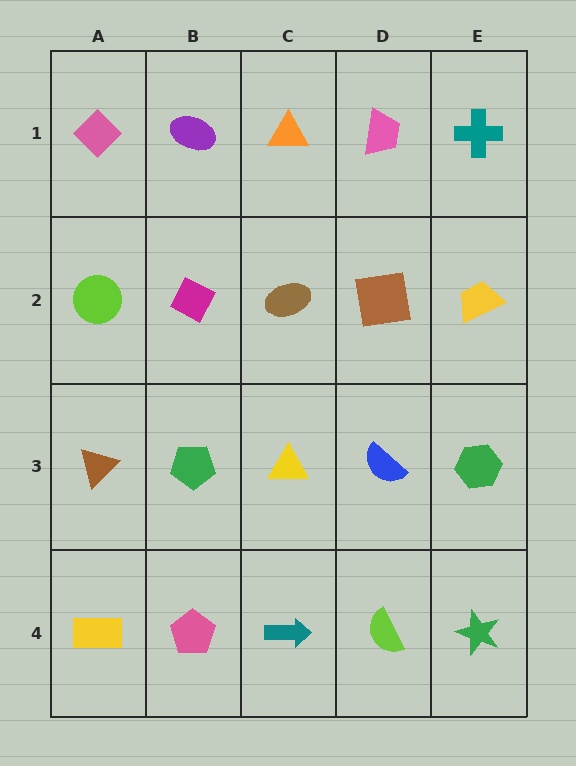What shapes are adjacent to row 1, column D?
A brown square (row 2, column D), an orange triangle (row 1, column C), a teal cross (row 1, column E).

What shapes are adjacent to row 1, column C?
A brown ellipse (row 2, column C), a purple ellipse (row 1, column B), a pink trapezoid (row 1, column D).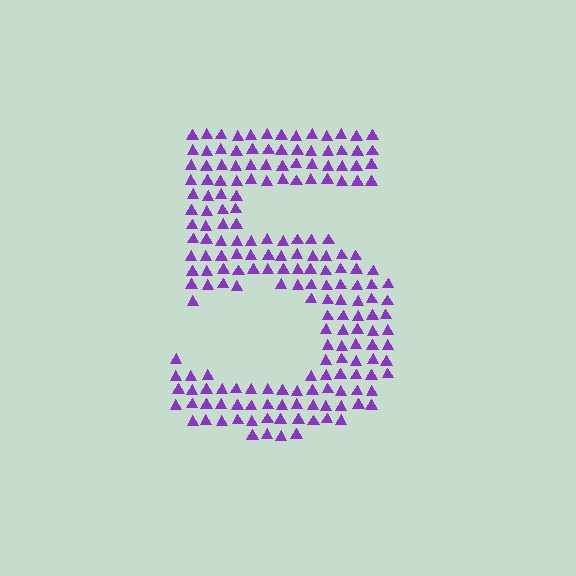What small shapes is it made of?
It is made of small triangles.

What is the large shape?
The large shape is the digit 5.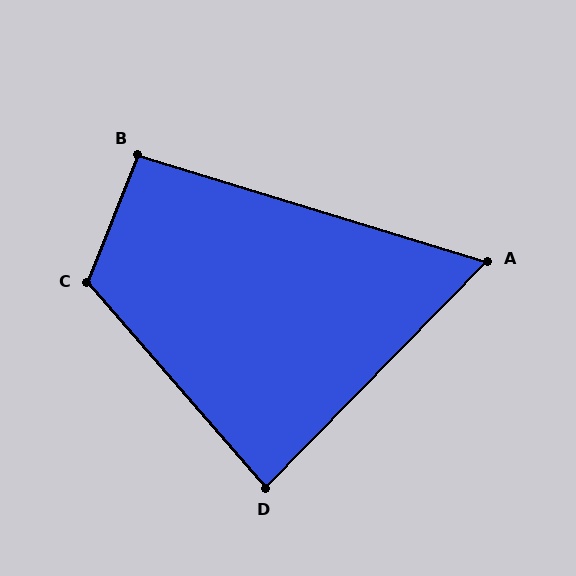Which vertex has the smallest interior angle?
A, at approximately 63 degrees.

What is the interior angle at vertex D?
Approximately 85 degrees (approximately right).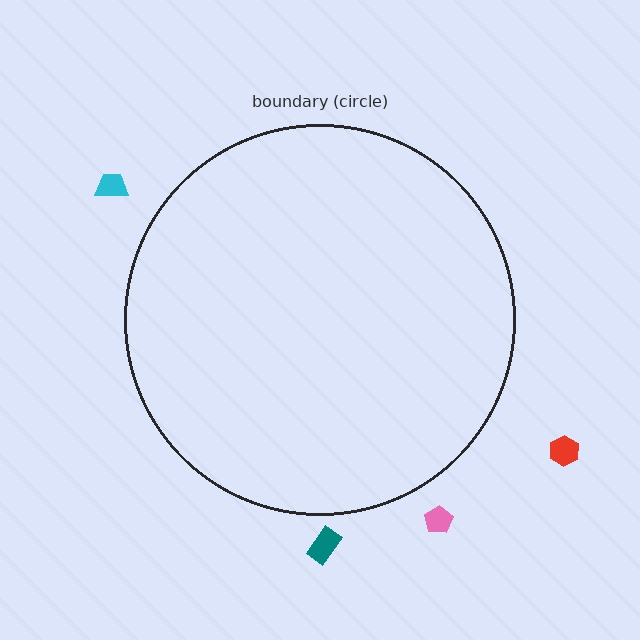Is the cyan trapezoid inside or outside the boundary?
Outside.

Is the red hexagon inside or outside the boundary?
Outside.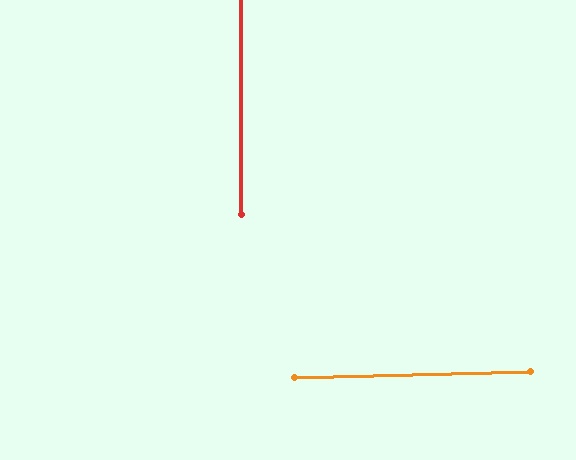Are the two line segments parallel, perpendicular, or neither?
Perpendicular — they meet at approximately 88°.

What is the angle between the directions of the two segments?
Approximately 88 degrees.